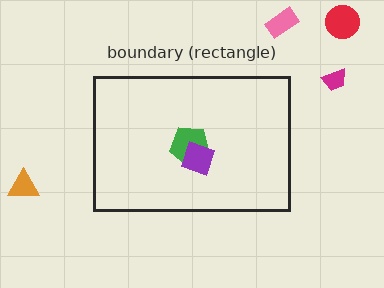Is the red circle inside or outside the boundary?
Outside.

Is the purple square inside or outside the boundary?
Inside.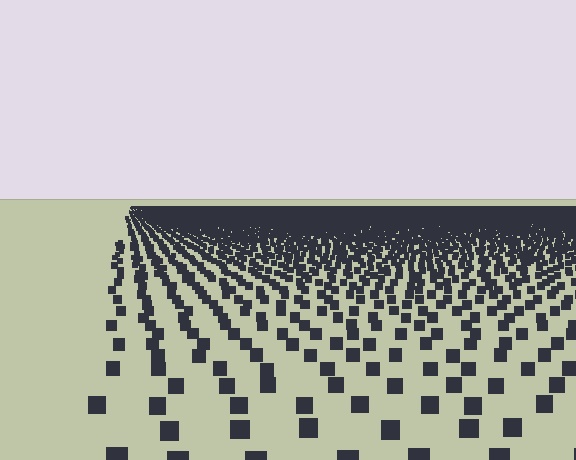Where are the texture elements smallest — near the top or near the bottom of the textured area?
Near the top.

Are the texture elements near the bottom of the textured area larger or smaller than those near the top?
Larger. Near the bottom, elements are closer to the viewer and appear at a bigger on-screen size.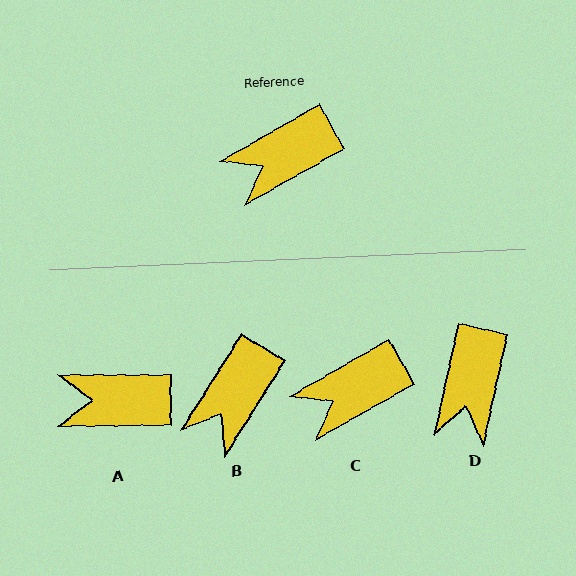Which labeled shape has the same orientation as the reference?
C.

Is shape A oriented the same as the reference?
No, it is off by about 29 degrees.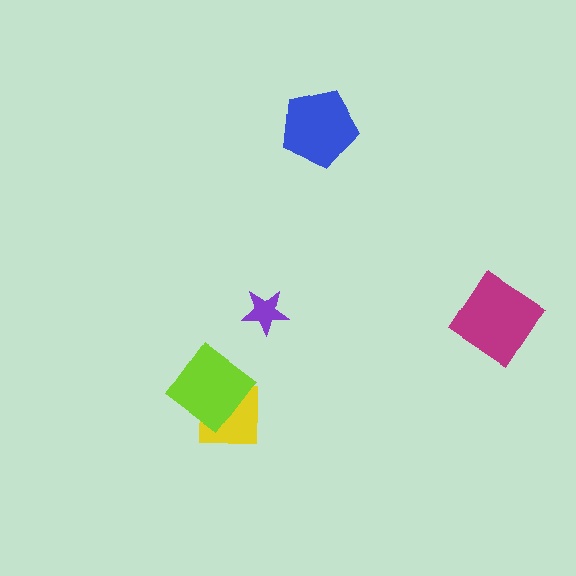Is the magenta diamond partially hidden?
No, no other shape covers it.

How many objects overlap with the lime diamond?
1 object overlaps with the lime diamond.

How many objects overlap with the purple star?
0 objects overlap with the purple star.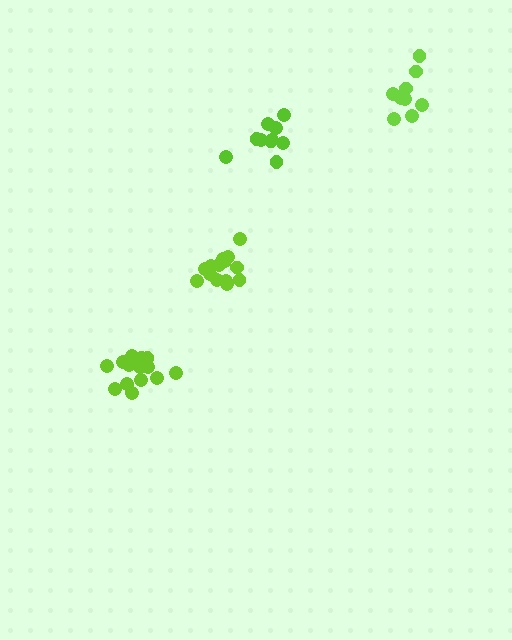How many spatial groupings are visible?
There are 4 spatial groupings.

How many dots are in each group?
Group 1: 15 dots, Group 2: 10 dots, Group 3: 10 dots, Group 4: 14 dots (49 total).